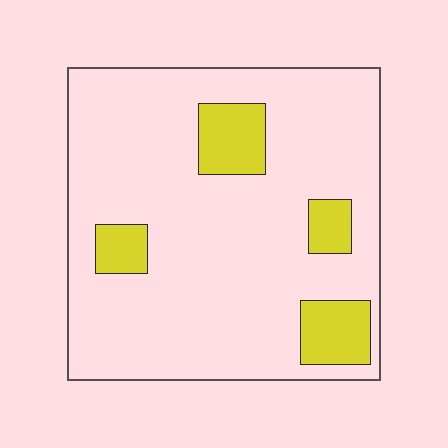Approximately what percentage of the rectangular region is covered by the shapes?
Approximately 15%.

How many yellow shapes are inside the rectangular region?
4.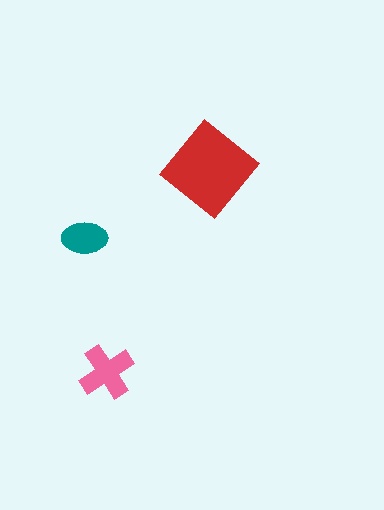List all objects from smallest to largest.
The teal ellipse, the pink cross, the red diamond.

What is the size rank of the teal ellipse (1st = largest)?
3rd.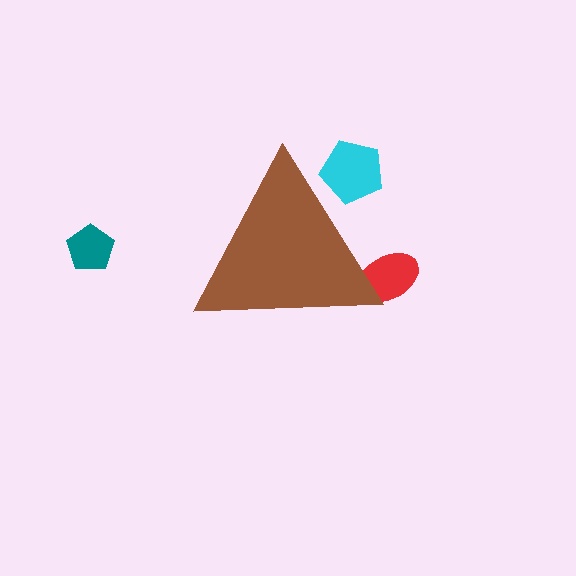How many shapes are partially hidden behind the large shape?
2 shapes are partially hidden.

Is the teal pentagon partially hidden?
No, the teal pentagon is fully visible.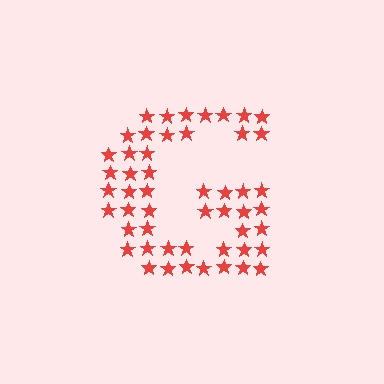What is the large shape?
The large shape is the letter G.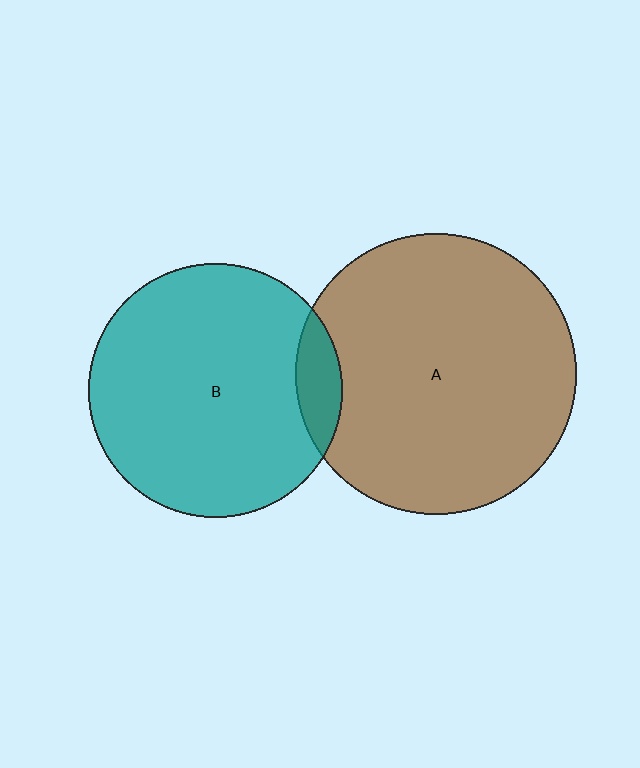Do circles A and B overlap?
Yes.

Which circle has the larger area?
Circle A (brown).